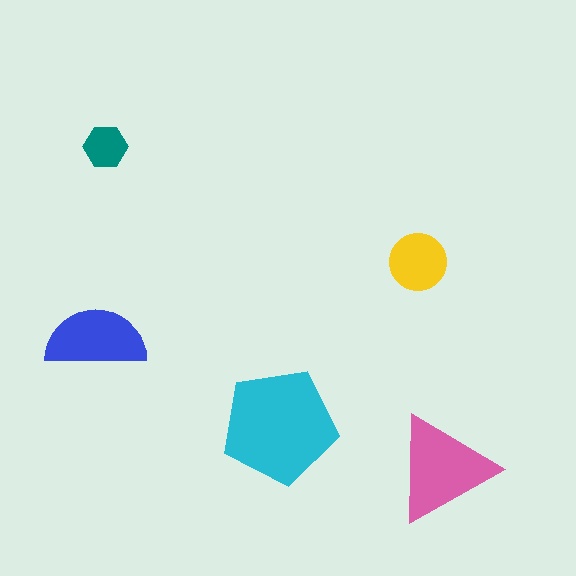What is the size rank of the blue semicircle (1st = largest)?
3rd.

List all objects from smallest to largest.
The teal hexagon, the yellow circle, the blue semicircle, the pink triangle, the cyan pentagon.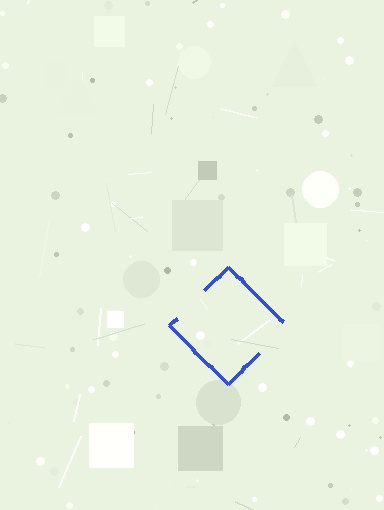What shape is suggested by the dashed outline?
The dashed outline suggests a diamond.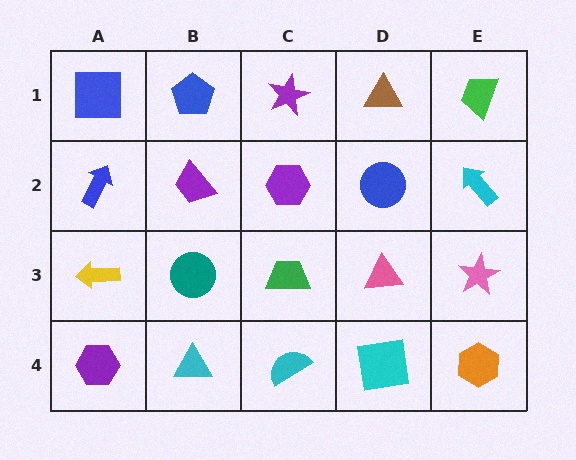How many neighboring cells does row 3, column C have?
4.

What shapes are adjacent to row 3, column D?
A blue circle (row 2, column D), a cyan square (row 4, column D), a green trapezoid (row 3, column C), a pink star (row 3, column E).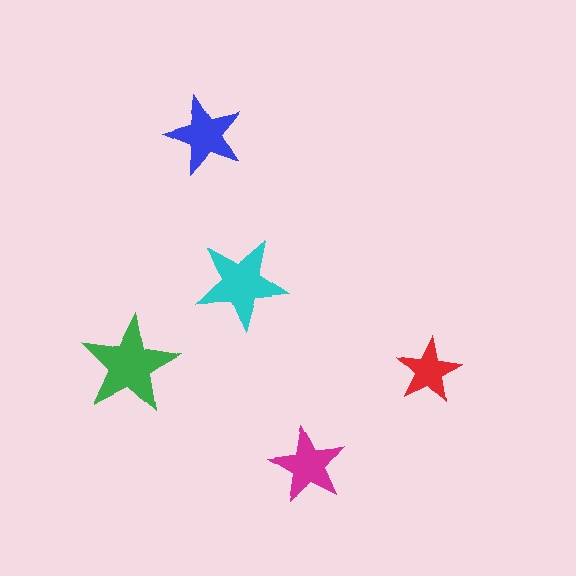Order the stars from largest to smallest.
the green one, the cyan one, the blue one, the magenta one, the red one.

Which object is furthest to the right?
The red star is rightmost.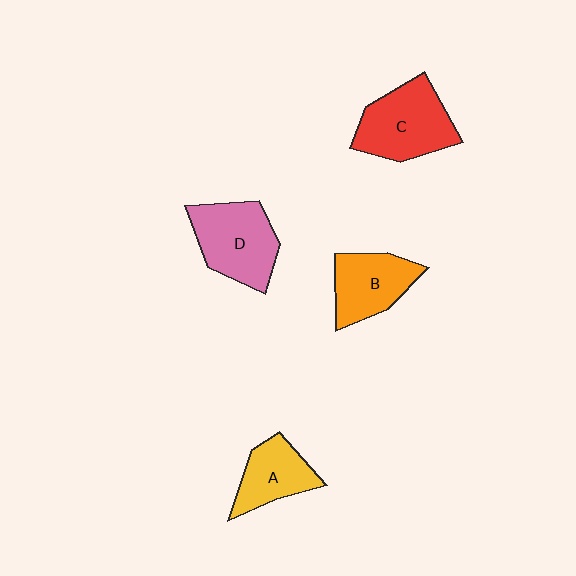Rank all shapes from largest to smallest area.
From largest to smallest: C (red), D (pink), B (orange), A (yellow).